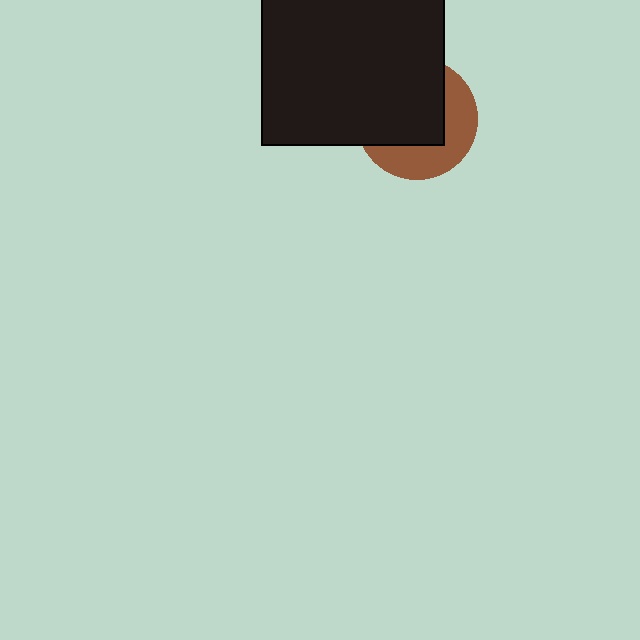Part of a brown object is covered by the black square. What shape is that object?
It is a circle.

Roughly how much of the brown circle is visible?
A small part of it is visible (roughly 41%).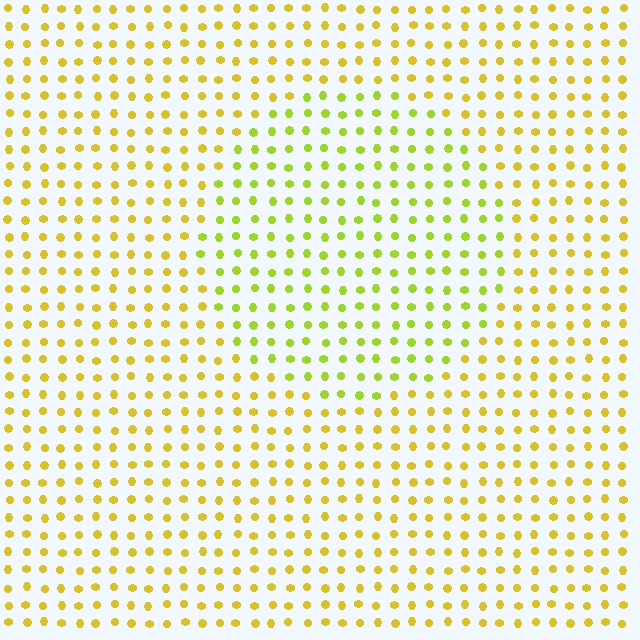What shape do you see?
I see a circle.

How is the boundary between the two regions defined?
The boundary is defined purely by a slight shift in hue (about 28 degrees). Spacing, size, and orientation are identical on both sides.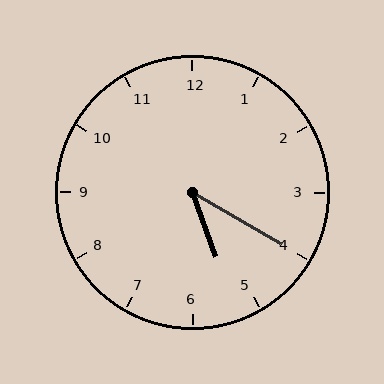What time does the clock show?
5:20.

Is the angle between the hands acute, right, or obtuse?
It is acute.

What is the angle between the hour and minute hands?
Approximately 40 degrees.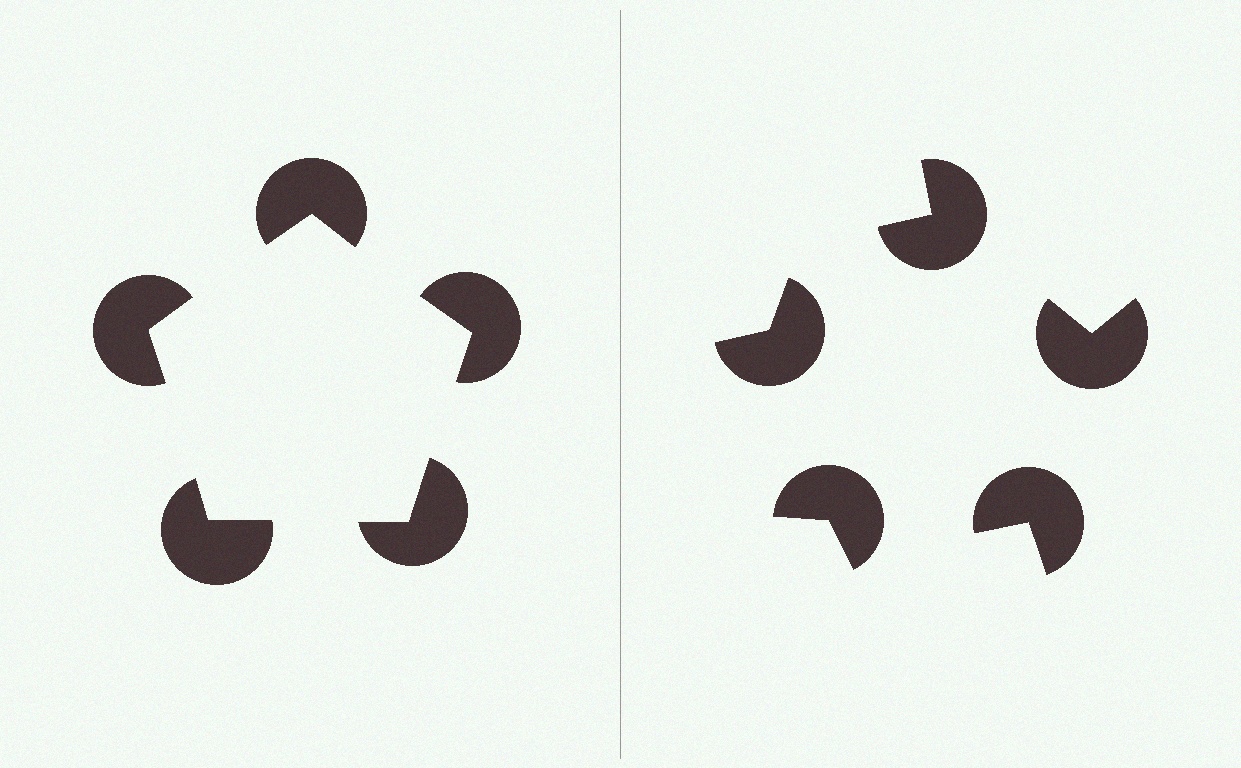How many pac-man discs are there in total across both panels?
10 — 5 on each side.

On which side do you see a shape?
An illusory pentagon appears on the left side. On the right side the wedge cuts are rotated, so no coherent shape forms.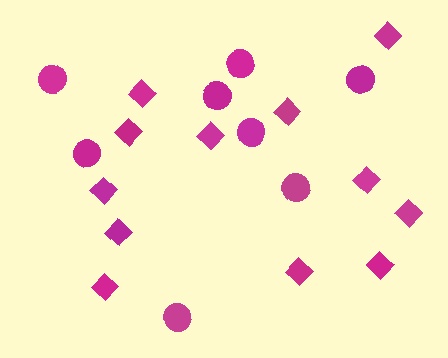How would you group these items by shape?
There are 2 groups: one group of diamonds (12) and one group of circles (8).